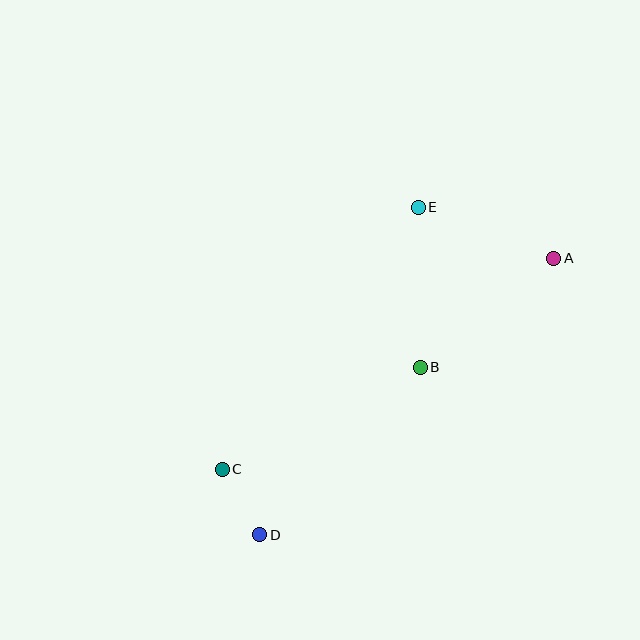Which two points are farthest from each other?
Points A and D are farthest from each other.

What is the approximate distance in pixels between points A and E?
The distance between A and E is approximately 145 pixels.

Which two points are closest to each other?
Points C and D are closest to each other.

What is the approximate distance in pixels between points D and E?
The distance between D and E is approximately 364 pixels.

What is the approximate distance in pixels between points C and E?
The distance between C and E is approximately 327 pixels.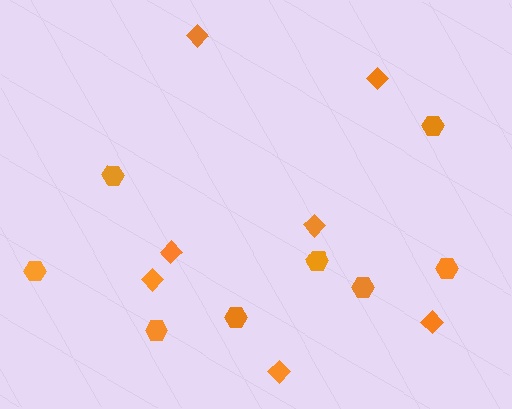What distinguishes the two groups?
There are 2 groups: one group of diamonds (7) and one group of hexagons (8).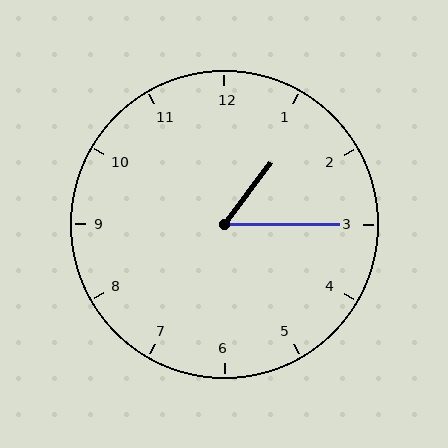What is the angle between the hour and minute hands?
Approximately 52 degrees.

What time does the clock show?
1:15.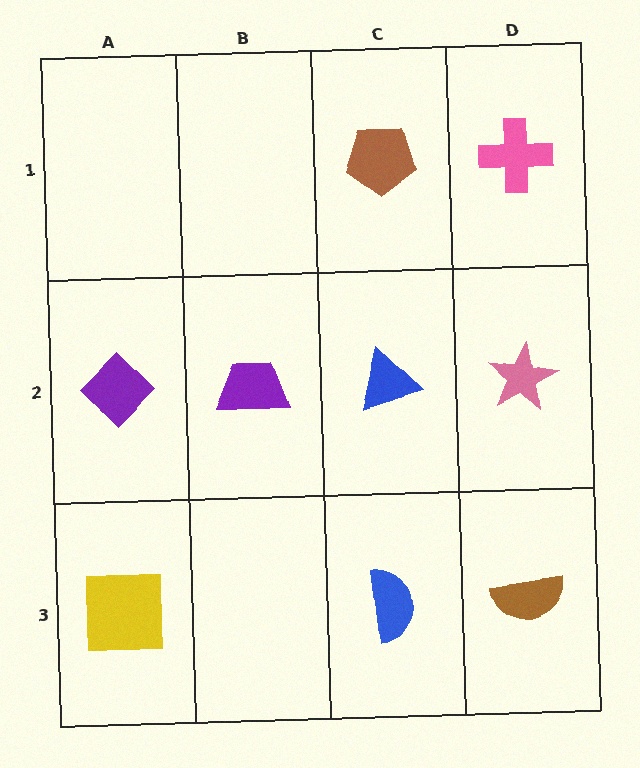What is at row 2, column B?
A purple trapezoid.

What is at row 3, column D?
A brown semicircle.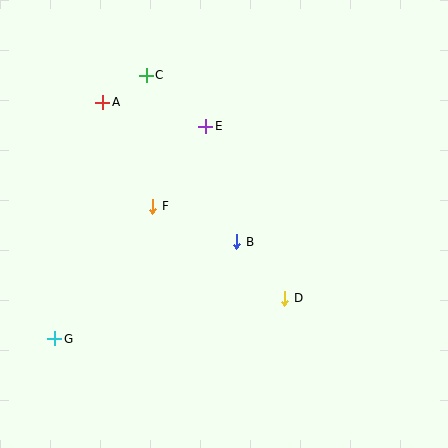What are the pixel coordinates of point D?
Point D is at (285, 298).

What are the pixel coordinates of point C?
Point C is at (146, 75).